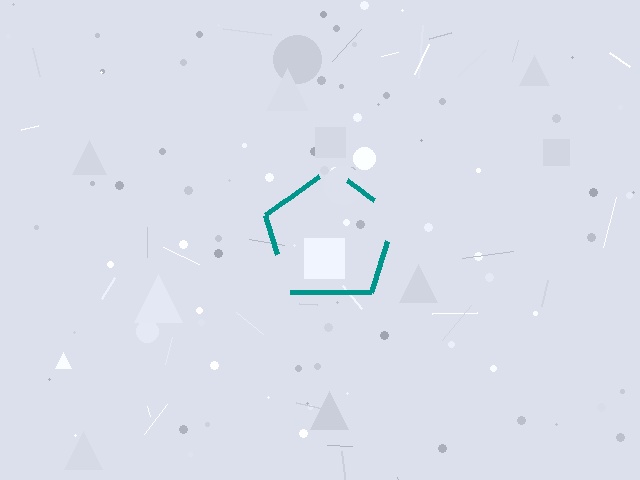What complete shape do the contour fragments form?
The contour fragments form a pentagon.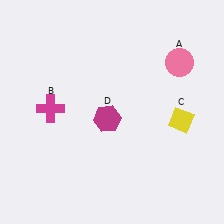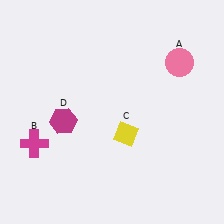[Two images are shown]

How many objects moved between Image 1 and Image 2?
3 objects moved between the two images.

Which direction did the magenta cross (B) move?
The magenta cross (B) moved down.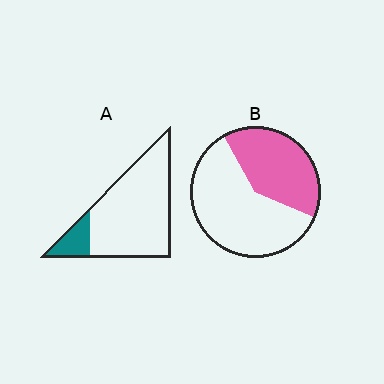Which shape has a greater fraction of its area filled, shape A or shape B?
Shape B.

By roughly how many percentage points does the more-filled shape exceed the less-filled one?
By roughly 25 percentage points (B over A).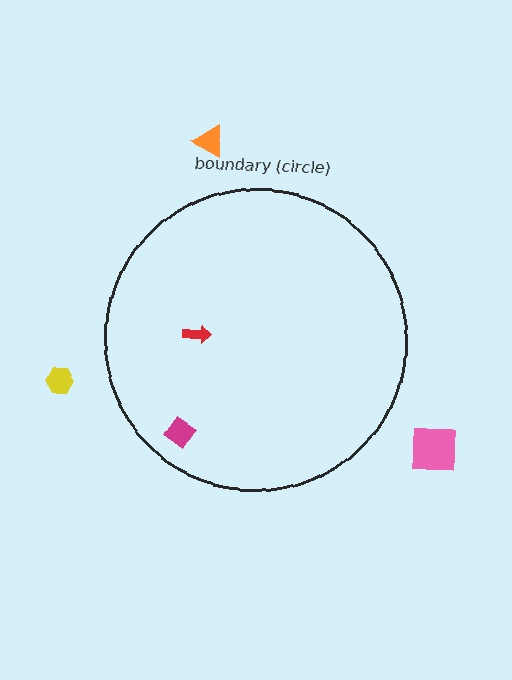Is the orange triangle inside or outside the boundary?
Outside.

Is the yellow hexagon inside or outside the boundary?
Outside.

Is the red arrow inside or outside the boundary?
Inside.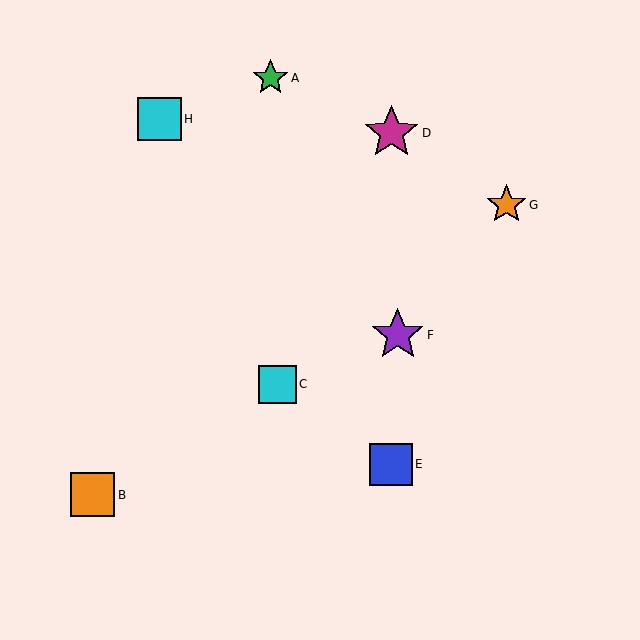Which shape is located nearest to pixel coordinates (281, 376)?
The cyan square (labeled C) at (277, 384) is nearest to that location.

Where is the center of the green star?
The center of the green star is at (271, 78).